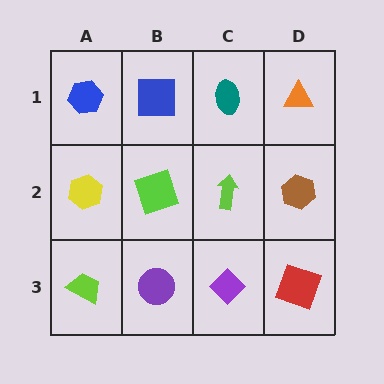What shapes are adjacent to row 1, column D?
A brown hexagon (row 2, column D), a teal ellipse (row 1, column C).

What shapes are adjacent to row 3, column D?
A brown hexagon (row 2, column D), a purple diamond (row 3, column C).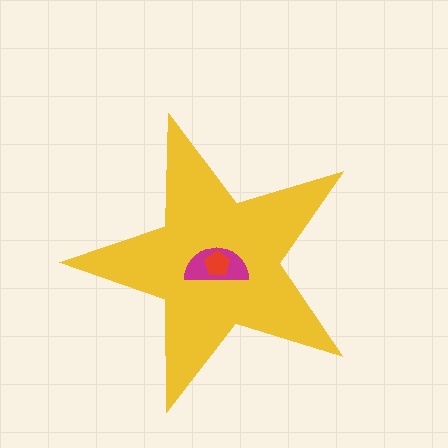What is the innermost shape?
The red pentagon.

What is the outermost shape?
The yellow star.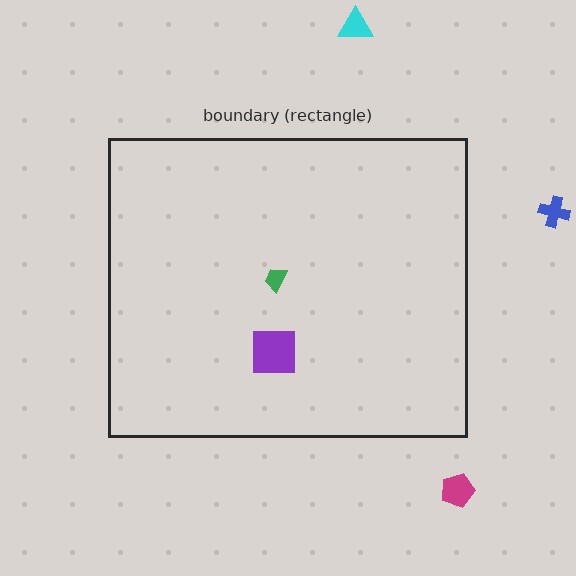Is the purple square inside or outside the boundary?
Inside.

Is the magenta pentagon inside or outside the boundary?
Outside.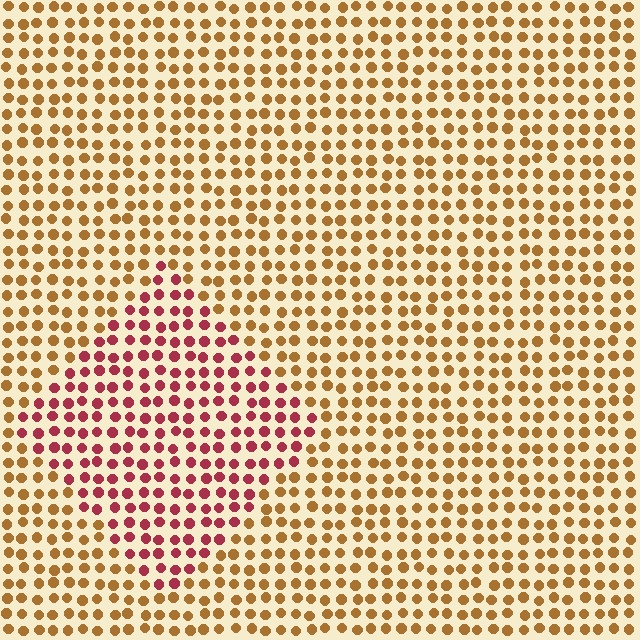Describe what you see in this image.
The image is filled with small brown elements in a uniform arrangement. A diamond-shaped region is visible where the elements are tinted to a slightly different hue, forming a subtle color boundary.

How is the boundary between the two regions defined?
The boundary is defined purely by a slight shift in hue (about 47 degrees). Spacing, size, and orientation are identical on both sides.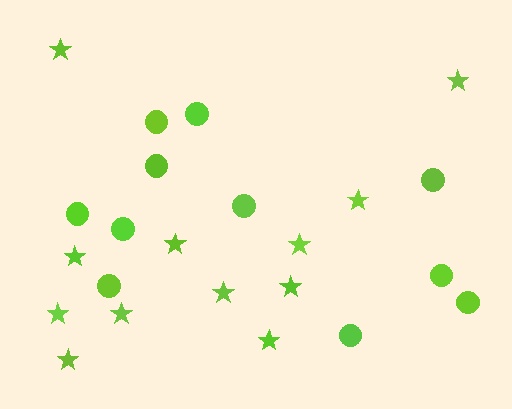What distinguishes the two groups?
There are 2 groups: one group of circles (11) and one group of stars (12).